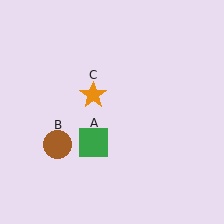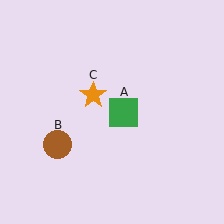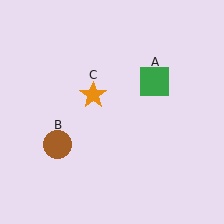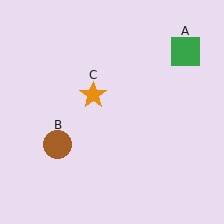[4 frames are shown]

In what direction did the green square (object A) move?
The green square (object A) moved up and to the right.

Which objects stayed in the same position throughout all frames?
Brown circle (object B) and orange star (object C) remained stationary.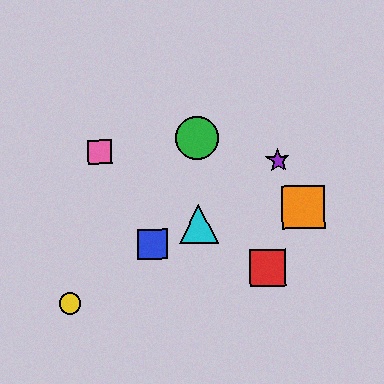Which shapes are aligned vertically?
The green circle, the cyan triangle are aligned vertically.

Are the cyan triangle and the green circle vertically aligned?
Yes, both are at x≈199.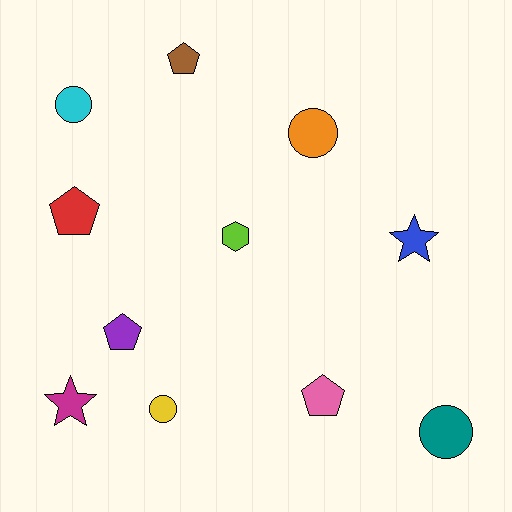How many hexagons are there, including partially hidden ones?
There is 1 hexagon.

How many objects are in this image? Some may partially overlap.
There are 11 objects.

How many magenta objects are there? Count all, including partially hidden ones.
There is 1 magenta object.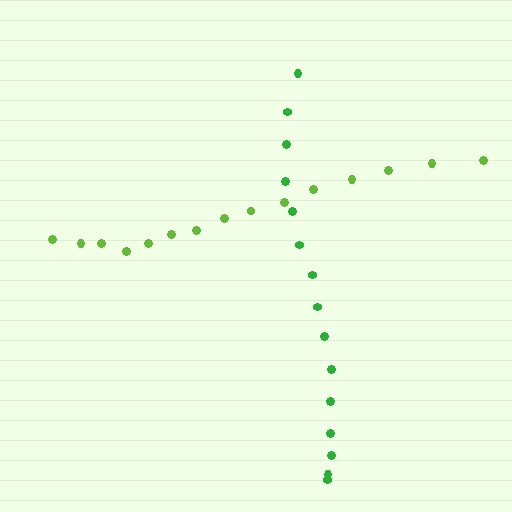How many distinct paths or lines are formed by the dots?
There are 2 distinct paths.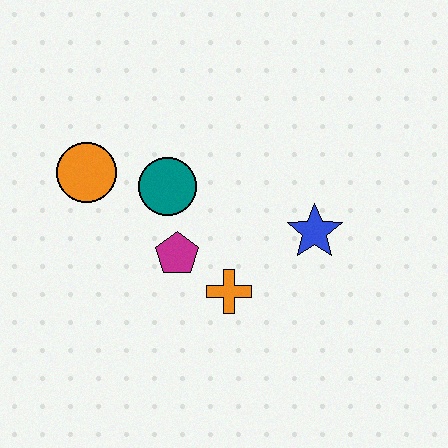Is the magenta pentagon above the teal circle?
No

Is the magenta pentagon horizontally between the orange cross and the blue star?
No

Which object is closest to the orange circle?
The teal circle is closest to the orange circle.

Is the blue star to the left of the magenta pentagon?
No